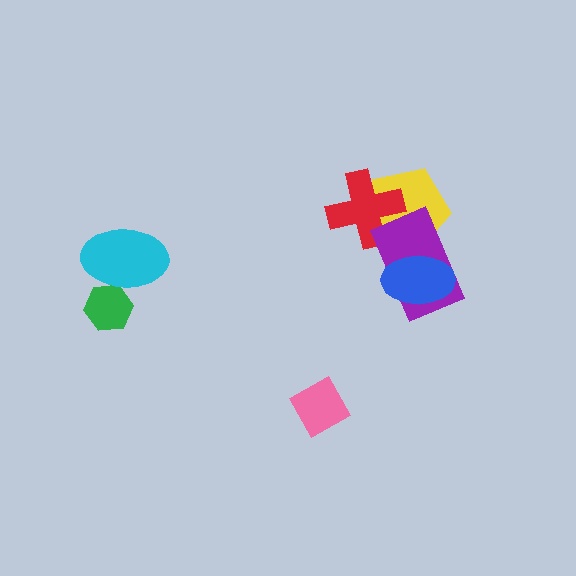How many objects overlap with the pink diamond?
0 objects overlap with the pink diamond.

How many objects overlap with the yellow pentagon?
3 objects overlap with the yellow pentagon.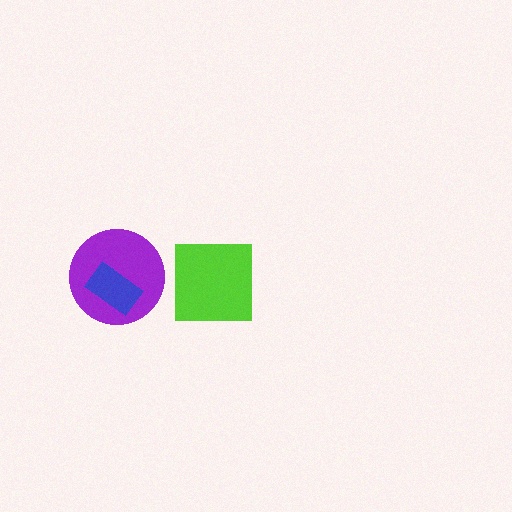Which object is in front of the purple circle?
The blue rectangle is in front of the purple circle.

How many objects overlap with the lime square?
0 objects overlap with the lime square.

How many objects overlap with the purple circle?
1 object overlaps with the purple circle.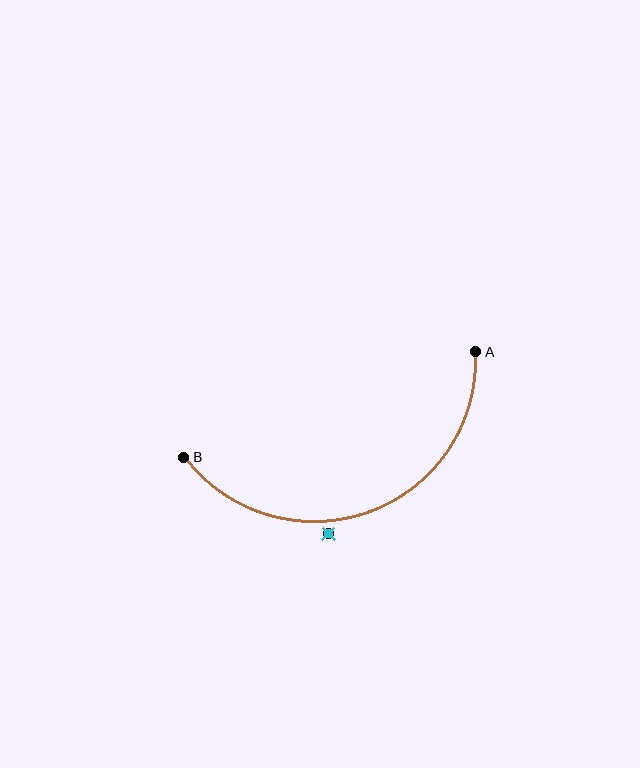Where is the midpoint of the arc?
The arc midpoint is the point on the curve farthest from the straight line joining A and B. It sits below that line.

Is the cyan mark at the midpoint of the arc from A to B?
No — the cyan mark does not lie on the arc at all. It sits slightly outside the curve.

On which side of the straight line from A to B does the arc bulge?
The arc bulges below the straight line connecting A and B.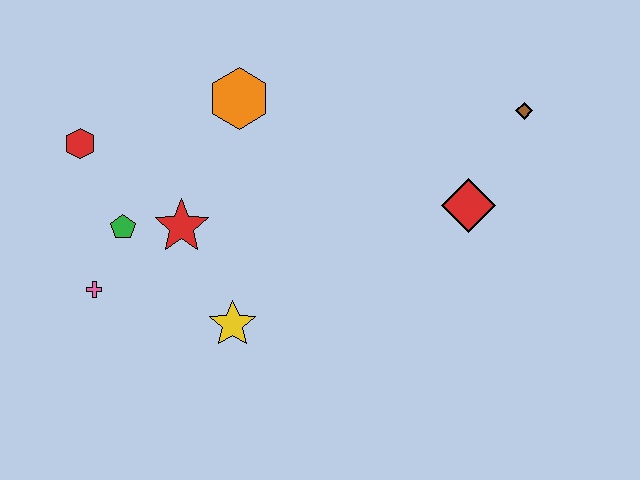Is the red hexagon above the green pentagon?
Yes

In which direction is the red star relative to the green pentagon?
The red star is to the right of the green pentagon.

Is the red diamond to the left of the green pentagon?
No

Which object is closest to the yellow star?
The red star is closest to the yellow star.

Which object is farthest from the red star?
The brown diamond is farthest from the red star.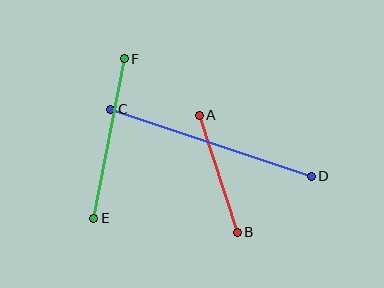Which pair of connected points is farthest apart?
Points C and D are farthest apart.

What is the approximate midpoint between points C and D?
The midpoint is at approximately (211, 143) pixels.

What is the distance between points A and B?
The distance is approximately 123 pixels.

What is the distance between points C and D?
The distance is approximately 212 pixels.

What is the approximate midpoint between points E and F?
The midpoint is at approximately (109, 138) pixels.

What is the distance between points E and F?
The distance is approximately 162 pixels.